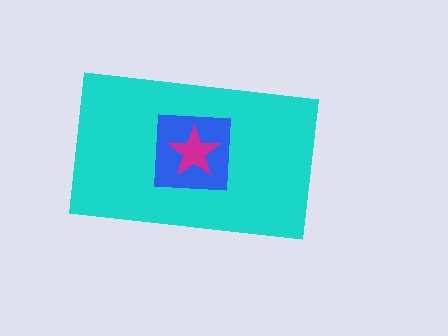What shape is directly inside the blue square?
The magenta star.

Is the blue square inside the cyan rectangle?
Yes.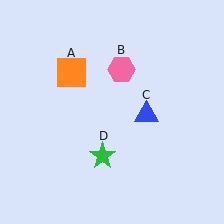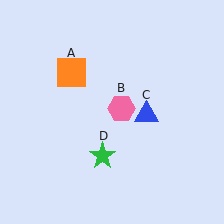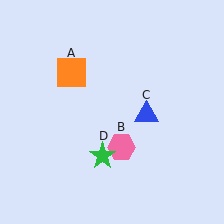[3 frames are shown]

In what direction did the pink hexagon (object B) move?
The pink hexagon (object B) moved down.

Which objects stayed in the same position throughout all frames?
Orange square (object A) and blue triangle (object C) and green star (object D) remained stationary.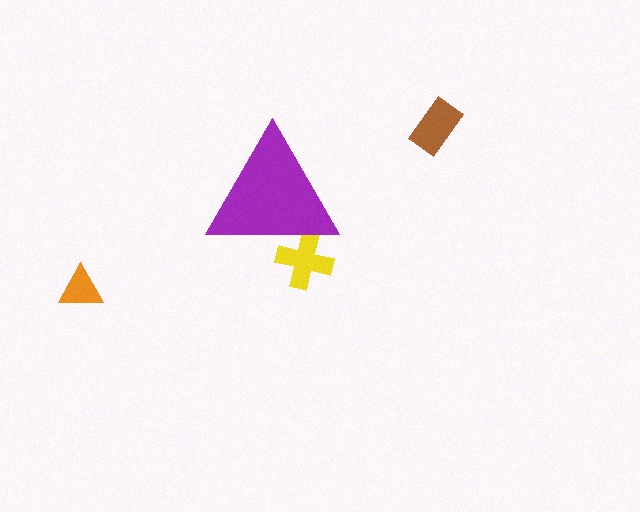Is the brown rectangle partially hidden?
No, the brown rectangle is fully visible.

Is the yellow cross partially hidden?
Yes, the yellow cross is partially hidden behind the purple triangle.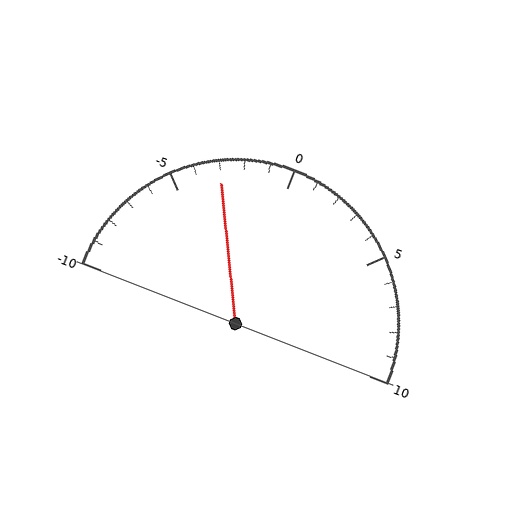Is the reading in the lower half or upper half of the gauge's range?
The reading is in the lower half of the range (-10 to 10).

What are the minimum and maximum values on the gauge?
The gauge ranges from -10 to 10.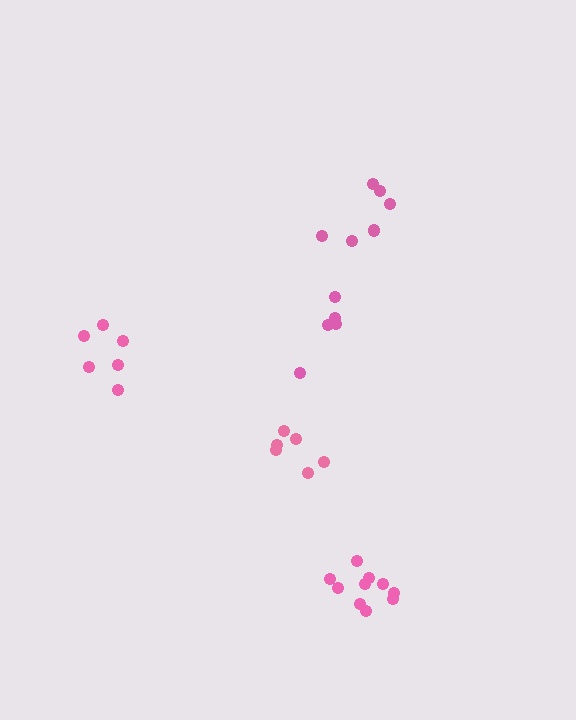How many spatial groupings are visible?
There are 5 spatial groupings.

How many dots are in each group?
Group 1: 7 dots, Group 2: 6 dots, Group 3: 6 dots, Group 4: 10 dots, Group 5: 5 dots (34 total).